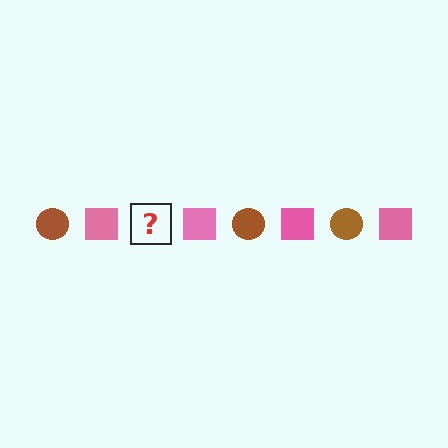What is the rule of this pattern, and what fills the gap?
The rule is that the pattern alternates between brown circle and pink square. The gap should be filled with a brown circle.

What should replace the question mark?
The question mark should be replaced with a brown circle.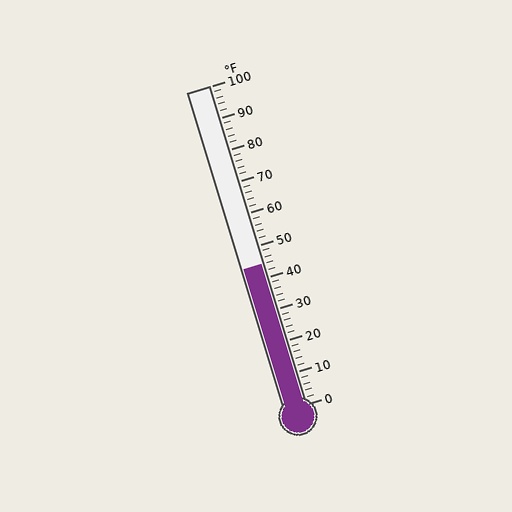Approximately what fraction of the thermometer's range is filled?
The thermometer is filled to approximately 45% of its range.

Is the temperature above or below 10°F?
The temperature is above 10°F.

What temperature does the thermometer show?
The thermometer shows approximately 44°F.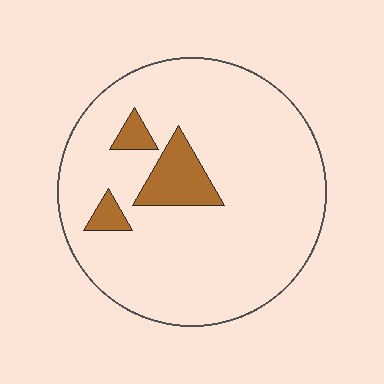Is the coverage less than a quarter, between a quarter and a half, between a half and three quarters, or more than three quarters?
Less than a quarter.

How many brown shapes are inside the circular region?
3.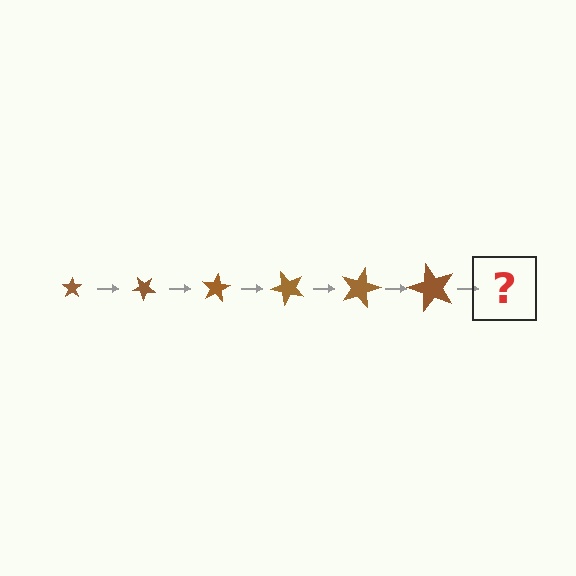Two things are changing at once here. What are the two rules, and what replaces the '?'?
The two rules are that the star grows larger each step and it rotates 40 degrees each step. The '?' should be a star, larger than the previous one and rotated 240 degrees from the start.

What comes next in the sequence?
The next element should be a star, larger than the previous one and rotated 240 degrees from the start.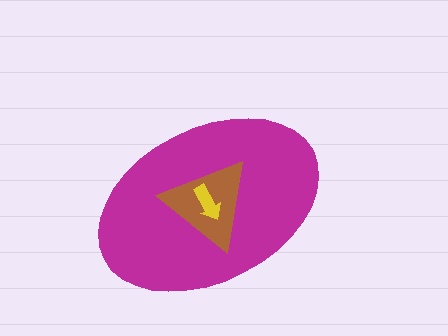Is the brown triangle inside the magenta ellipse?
Yes.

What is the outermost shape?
The magenta ellipse.